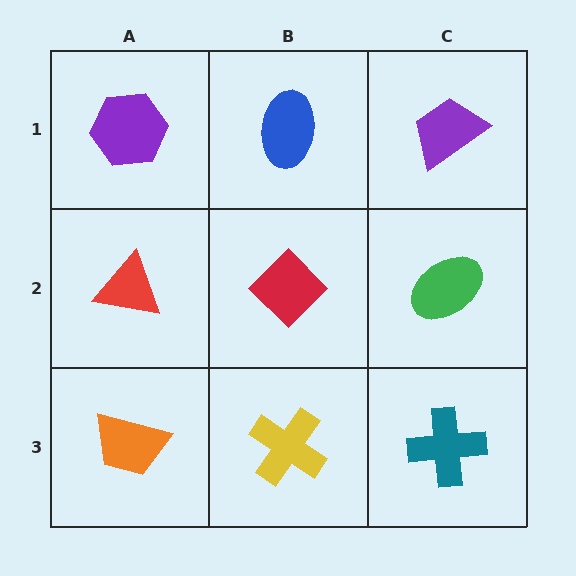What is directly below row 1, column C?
A green ellipse.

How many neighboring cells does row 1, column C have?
2.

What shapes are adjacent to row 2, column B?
A blue ellipse (row 1, column B), a yellow cross (row 3, column B), a red triangle (row 2, column A), a green ellipse (row 2, column C).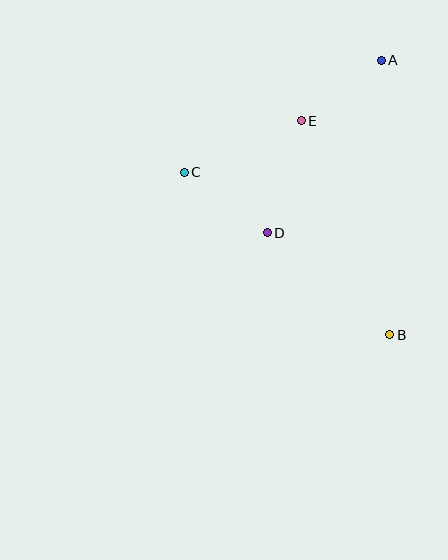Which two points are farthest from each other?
Points A and B are farthest from each other.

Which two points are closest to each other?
Points A and E are closest to each other.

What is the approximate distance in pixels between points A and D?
The distance between A and D is approximately 207 pixels.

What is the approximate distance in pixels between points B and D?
The distance between B and D is approximately 160 pixels.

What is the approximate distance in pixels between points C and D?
The distance between C and D is approximately 102 pixels.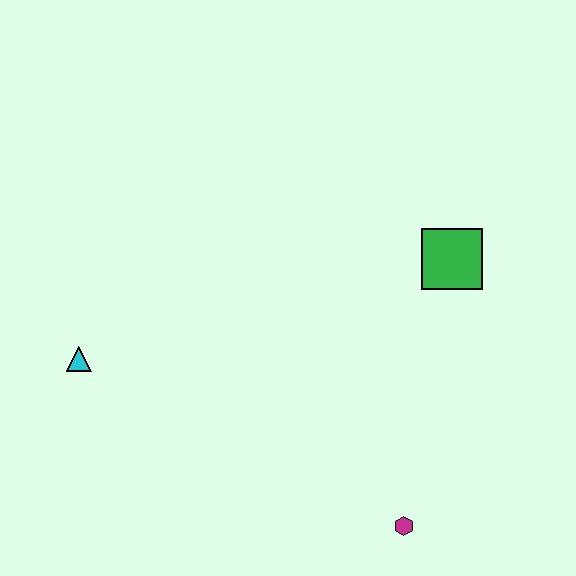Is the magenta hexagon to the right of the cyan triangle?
Yes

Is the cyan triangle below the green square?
Yes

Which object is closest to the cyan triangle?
The magenta hexagon is closest to the cyan triangle.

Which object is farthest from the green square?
The cyan triangle is farthest from the green square.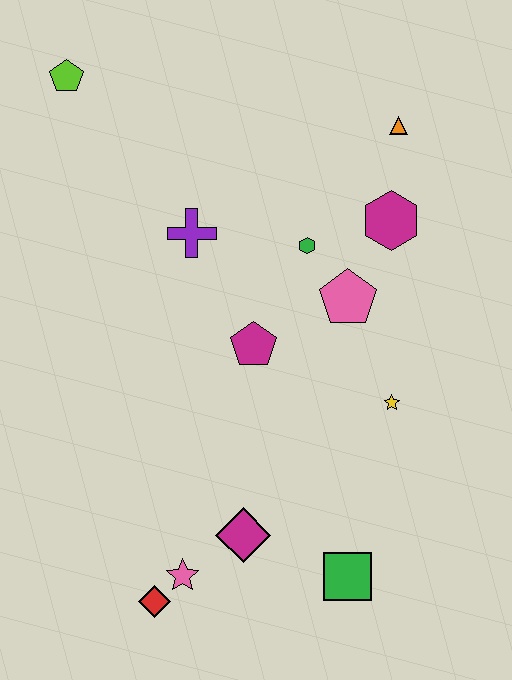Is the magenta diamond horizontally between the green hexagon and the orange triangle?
No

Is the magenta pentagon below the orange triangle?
Yes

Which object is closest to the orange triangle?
The magenta hexagon is closest to the orange triangle.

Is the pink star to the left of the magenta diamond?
Yes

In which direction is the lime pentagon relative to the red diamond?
The lime pentagon is above the red diamond.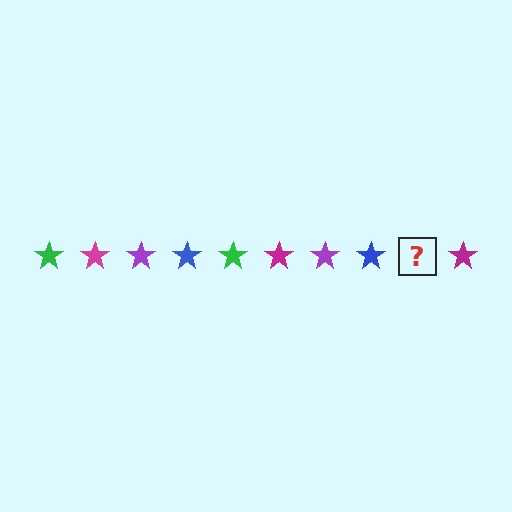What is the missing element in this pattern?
The missing element is a green star.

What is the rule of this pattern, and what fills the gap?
The rule is that the pattern cycles through green, magenta, purple, blue stars. The gap should be filled with a green star.